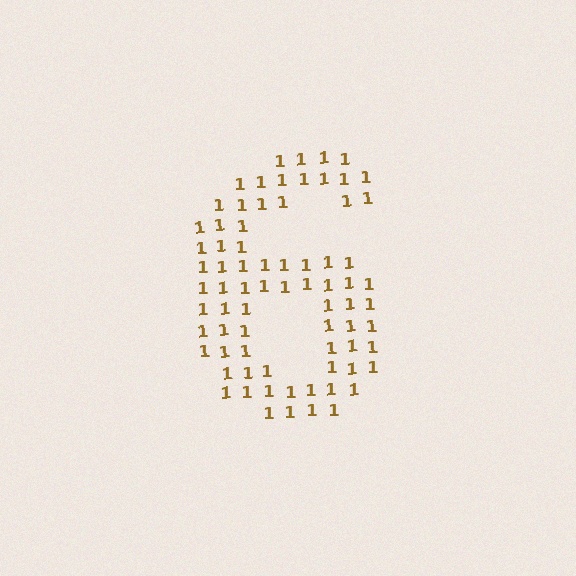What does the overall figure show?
The overall figure shows the digit 6.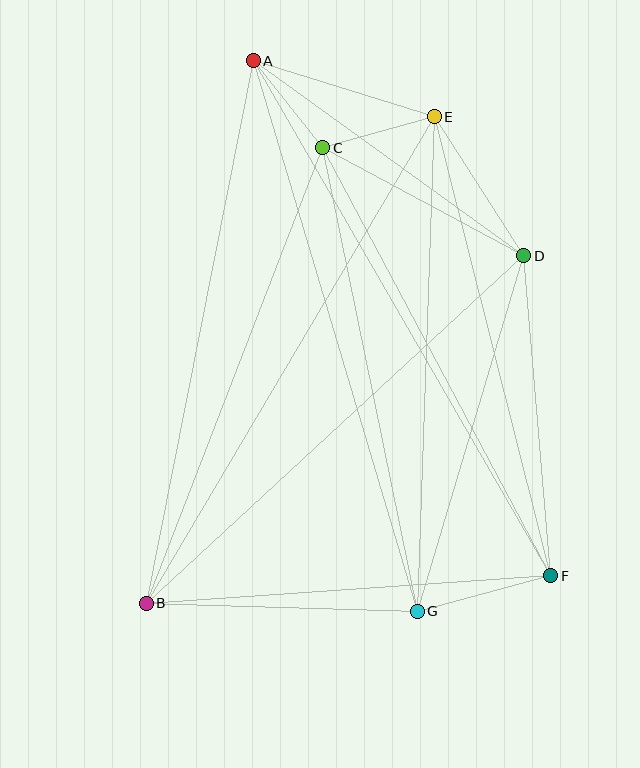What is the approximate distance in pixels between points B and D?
The distance between B and D is approximately 513 pixels.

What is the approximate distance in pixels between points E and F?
The distance between E and F is approximately 474 pixels.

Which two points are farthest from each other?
Points A and F are farthest from each other.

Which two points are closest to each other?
Points A and C are closest to each other.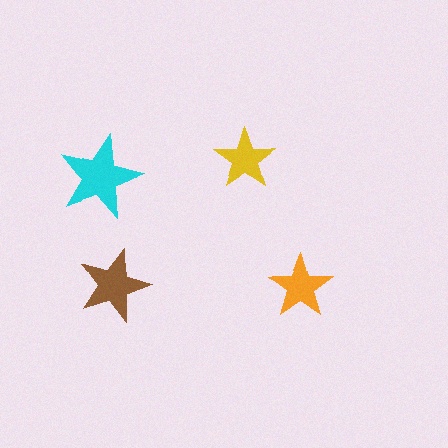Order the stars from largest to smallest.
the cyan one, the brown one, the orange one, the yellow one.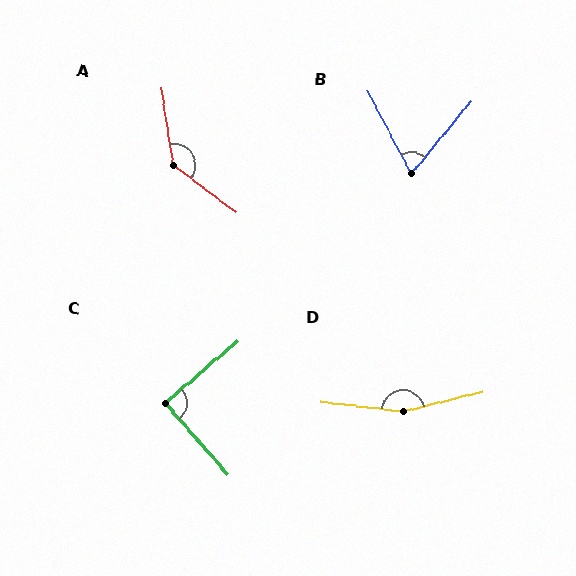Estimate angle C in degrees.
Approximately 89 degrees.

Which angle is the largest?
D, at approximately 160 degrees.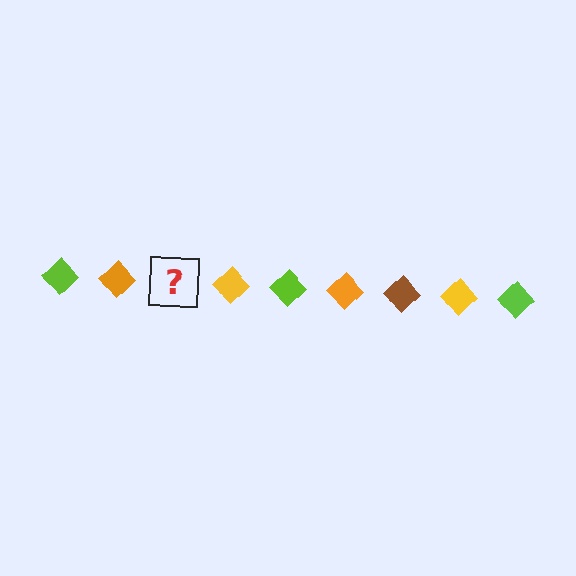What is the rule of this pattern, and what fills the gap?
The rule is that the pattern cycles through lime, orange, brown, yellow diamonds. The gap should be filled with a brown diamond.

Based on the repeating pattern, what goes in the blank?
The blank should be a brown diamond.